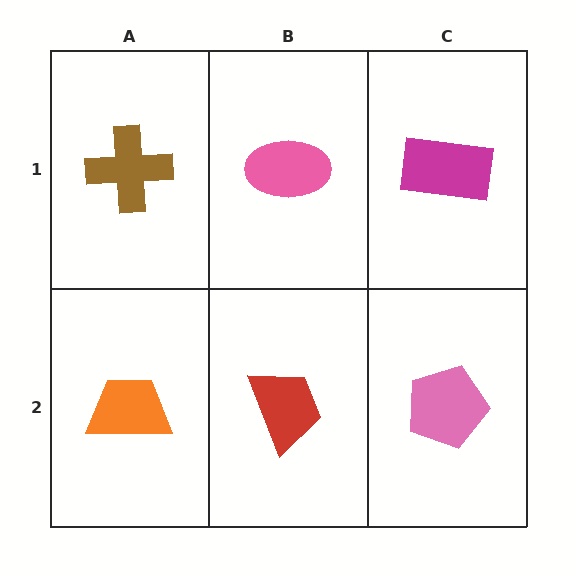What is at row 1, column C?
A magenta rectangle.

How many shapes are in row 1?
3 shapes.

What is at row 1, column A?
A brown cross.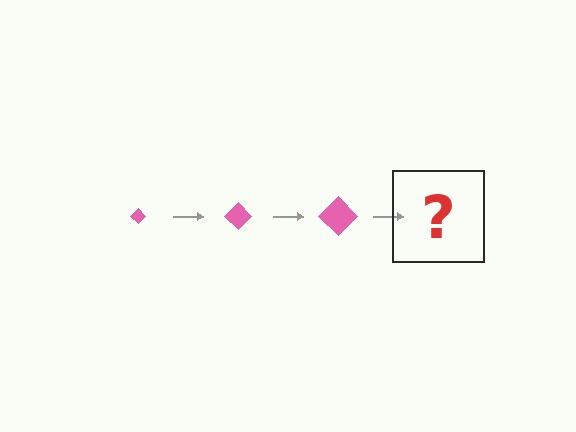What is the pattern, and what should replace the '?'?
The pattern is that the diamond gets progressively larger each step. The '?' should be a pink diamond, larger than the previous one.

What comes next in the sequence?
The next element should be a pink diamond, larger than the previous one.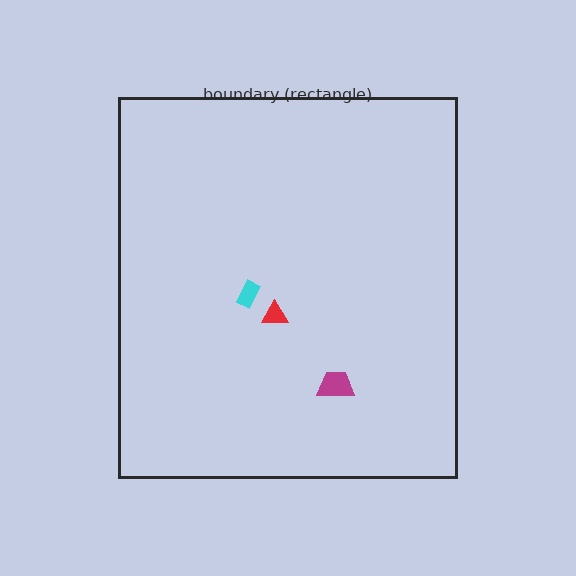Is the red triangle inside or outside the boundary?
Inside.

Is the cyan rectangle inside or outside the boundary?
Inside.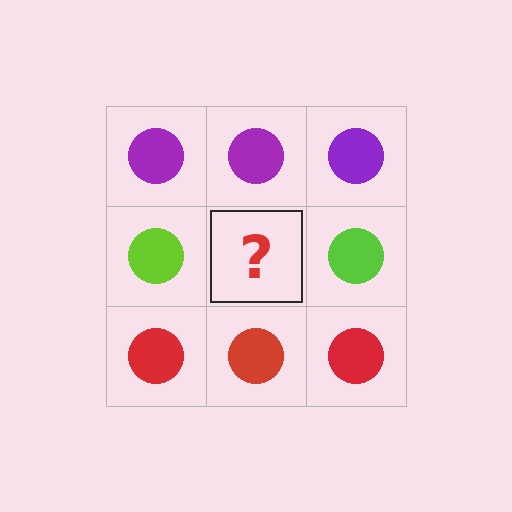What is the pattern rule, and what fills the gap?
The rule is that each row has a consistent color. The gap should be filled with a lime circle.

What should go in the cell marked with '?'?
The missing cell should contain a lime circle.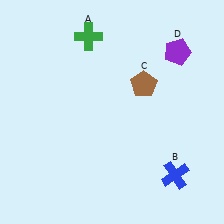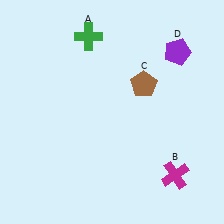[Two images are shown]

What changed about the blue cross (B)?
In Image 1, B is blue. In Image 2, it changed to magenta.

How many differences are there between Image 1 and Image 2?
There is 1 difference between the two images.